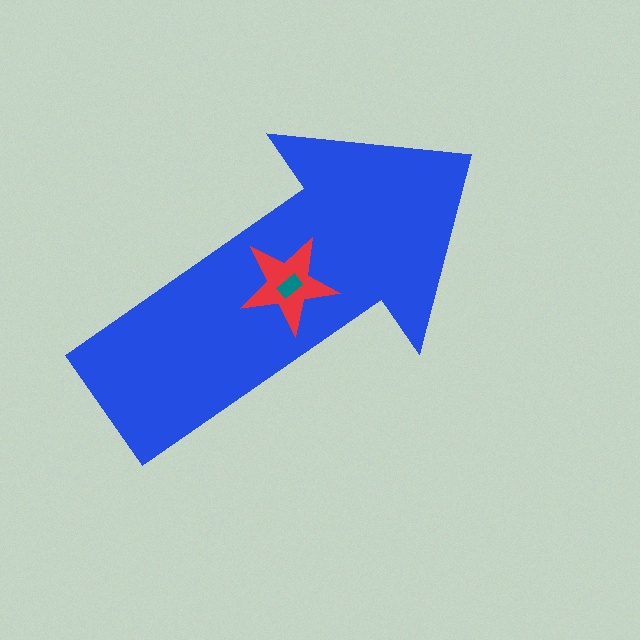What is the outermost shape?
The blue arrow.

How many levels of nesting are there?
3.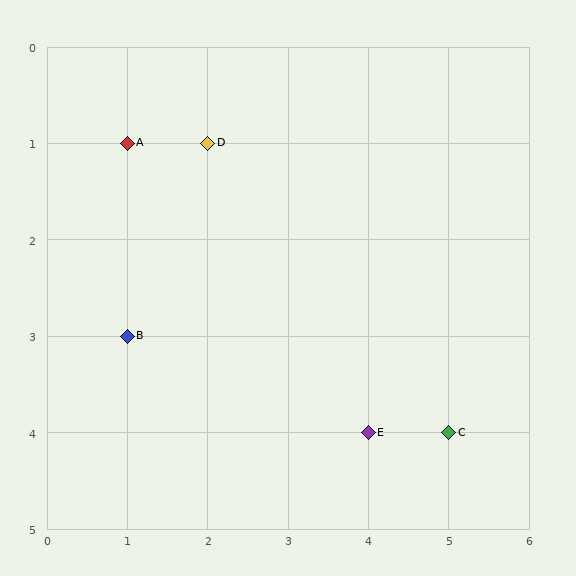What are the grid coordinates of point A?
Point A is at grid coordinates (1, 1).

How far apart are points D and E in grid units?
Points D and E are 2 columns and 3 rows apart (about 3.6 grid units diagonally).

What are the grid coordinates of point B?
Point B is at grid coordinates (1, 3).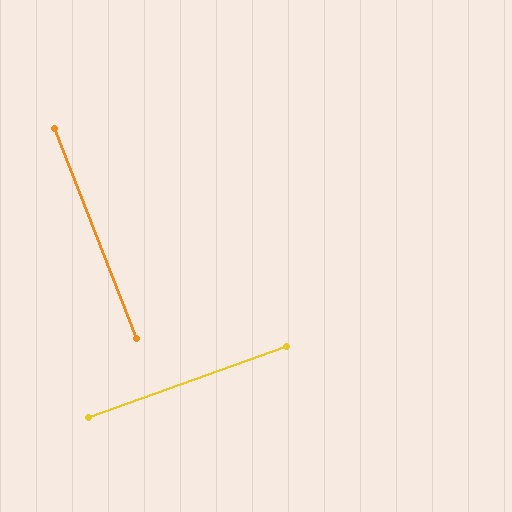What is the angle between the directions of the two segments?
Approximately 88 degrees.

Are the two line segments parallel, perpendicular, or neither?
Perpendicular — they meet at approximately 88°.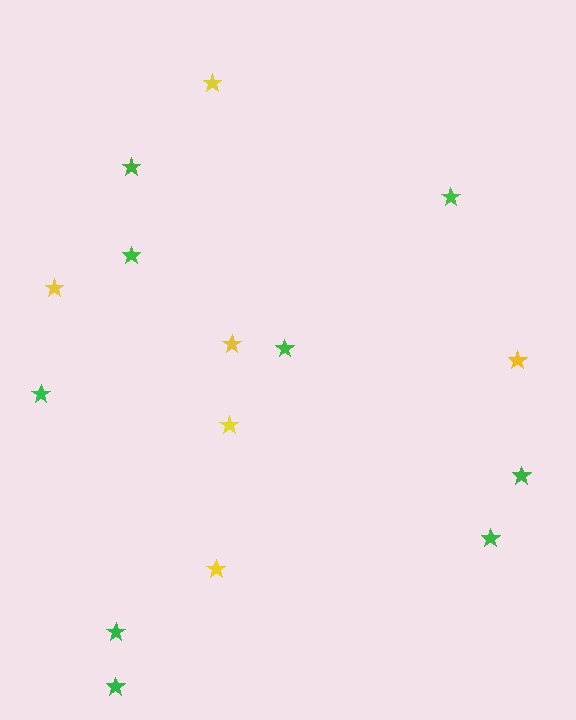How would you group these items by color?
There are 2 groups: one group of yellow stars (6) and one group of green stars (9).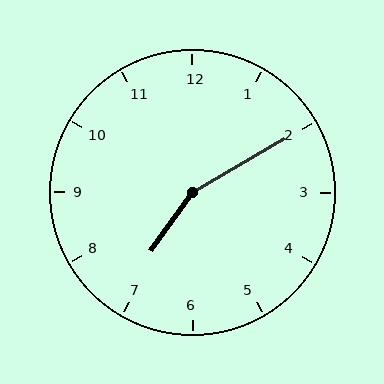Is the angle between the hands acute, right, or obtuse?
It is obtuse.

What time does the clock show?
7:10.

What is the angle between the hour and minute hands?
Approximately 155 degrees.